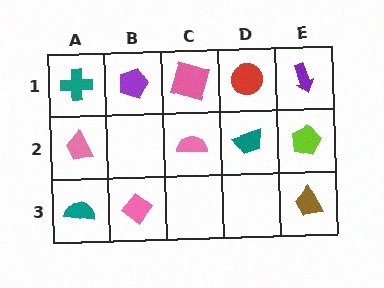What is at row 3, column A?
A teal semicircle.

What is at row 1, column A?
A teal cross.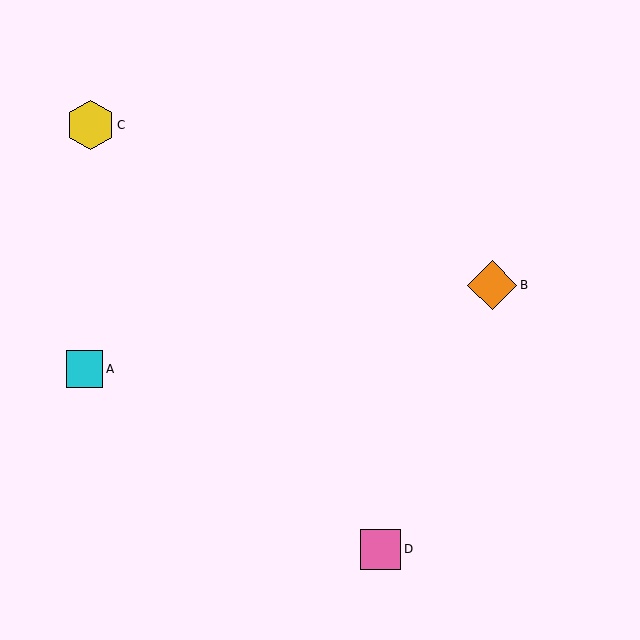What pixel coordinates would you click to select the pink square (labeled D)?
Click at (381, 549) to select the pink square D.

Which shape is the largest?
The orange diamond (labeled B) is the largest.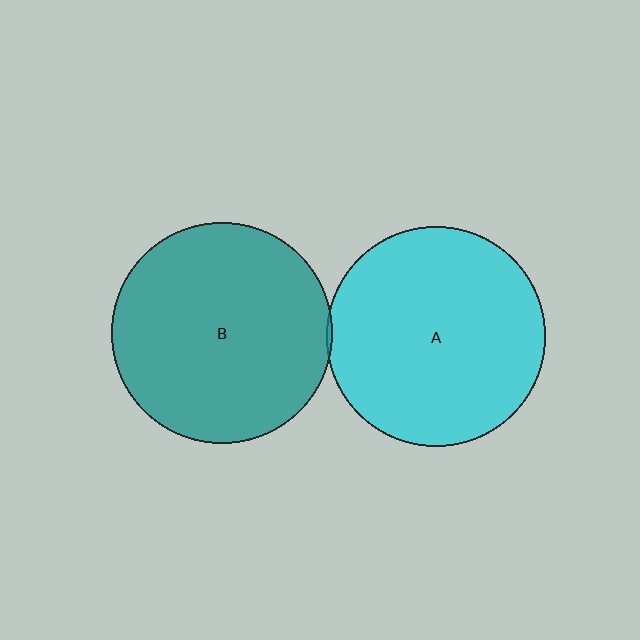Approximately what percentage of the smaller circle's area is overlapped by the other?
Approximately 5%.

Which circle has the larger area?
Circle B (teal).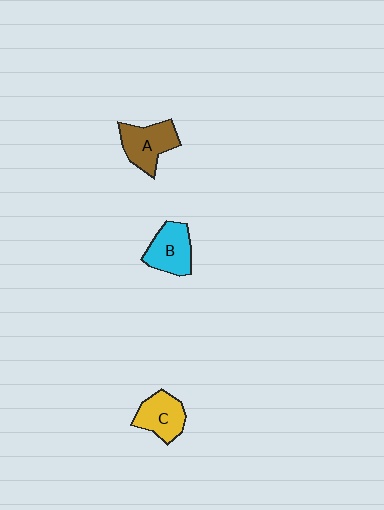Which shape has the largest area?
Shape A (brown).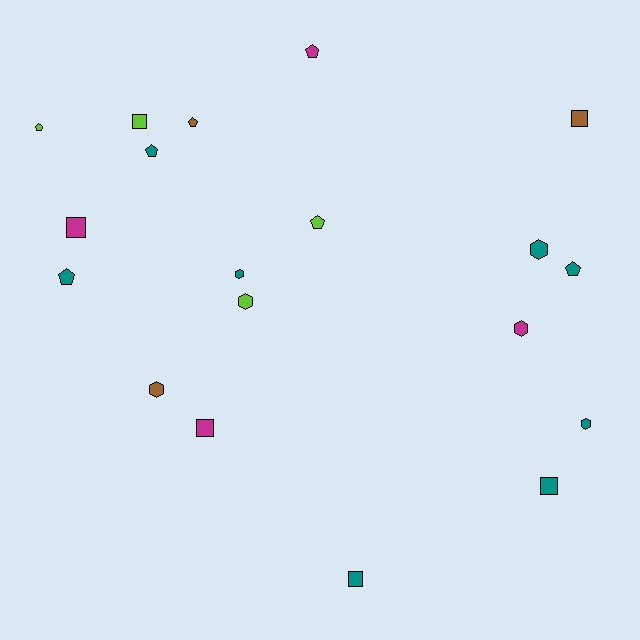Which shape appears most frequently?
Pentagon, with 7 objects.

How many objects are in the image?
There are 19 objects.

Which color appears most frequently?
Teal, with 8 objects.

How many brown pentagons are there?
There is 1 brown pentagon.